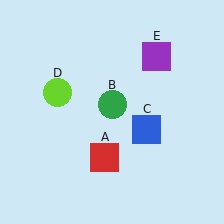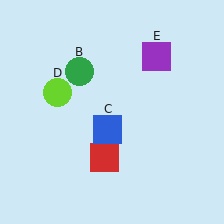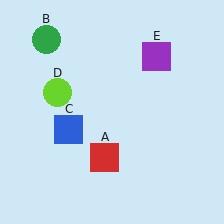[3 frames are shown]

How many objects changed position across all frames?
2 objects changed position: green circle (object B), blue square (object C).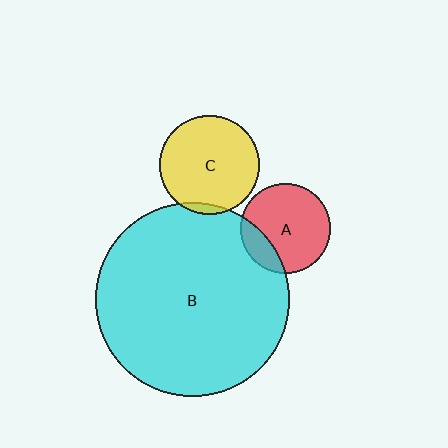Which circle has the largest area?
Circle B (cyan).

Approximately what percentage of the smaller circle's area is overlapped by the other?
Approximately 20%.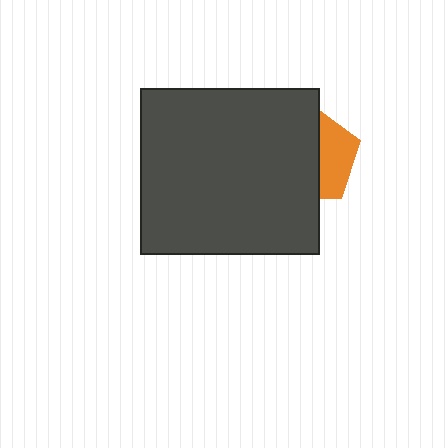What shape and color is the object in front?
The object in front is a dark gray rectangle.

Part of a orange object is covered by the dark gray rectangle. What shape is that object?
It is a pentagon.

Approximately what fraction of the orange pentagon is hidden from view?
Roughly 62% of the orange pentagon is hidden behind the dark gray rectangle.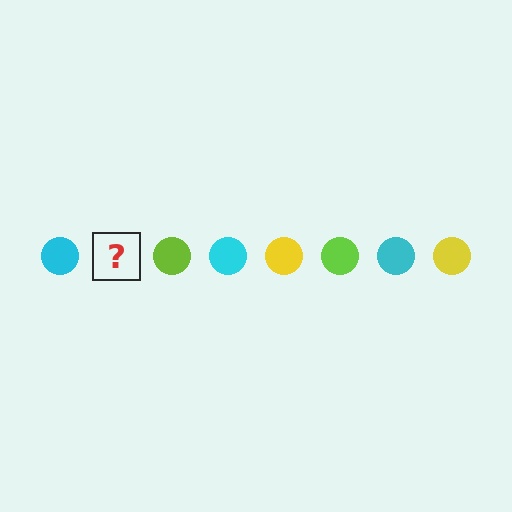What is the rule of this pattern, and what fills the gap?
The rule is that the pattern cycles through cyan, yellow, lime circles. The gap should be filled with a yellow circle.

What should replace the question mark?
The question mark should be replaced with a yellow circle.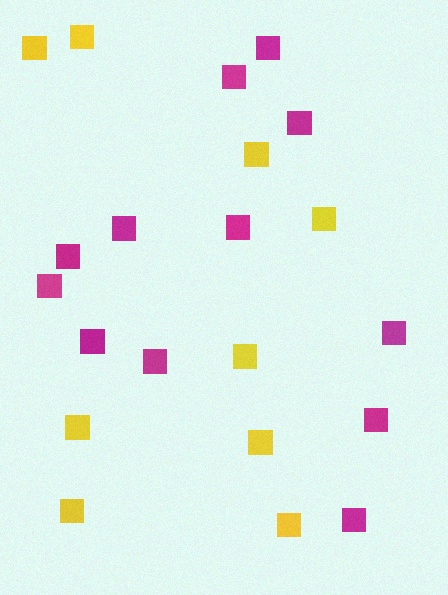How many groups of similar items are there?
There are 2 groups: one group of yellow squares (9) and one group of magenta squares (12).